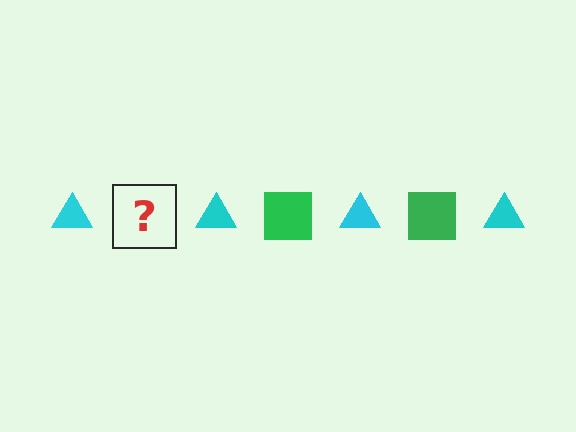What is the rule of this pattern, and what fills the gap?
The rule is that the pattern alternates between cyan triangle and green square. The gap should be filled with a green square.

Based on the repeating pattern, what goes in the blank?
The blank should be a green square.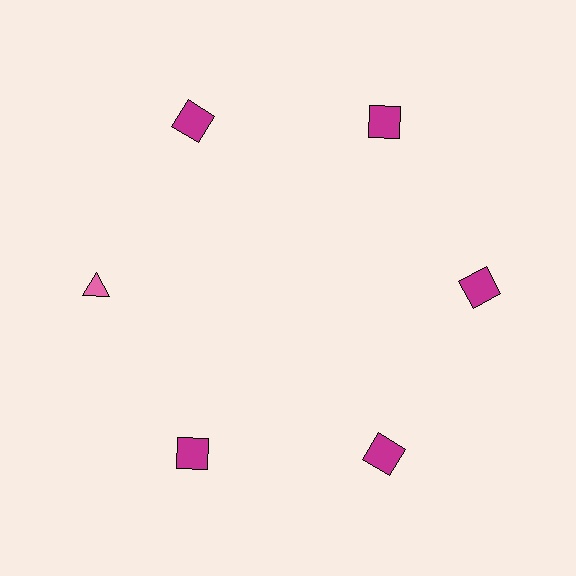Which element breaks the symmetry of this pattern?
The pink triangle at roughly the 9 o'clock position breaks the symmetry. All other shapes are magenta squares.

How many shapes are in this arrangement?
There are 6 shapes arranged in a ring pattern.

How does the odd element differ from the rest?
It differs in both color (pink instead of magenta) and shape (triangle instead of square).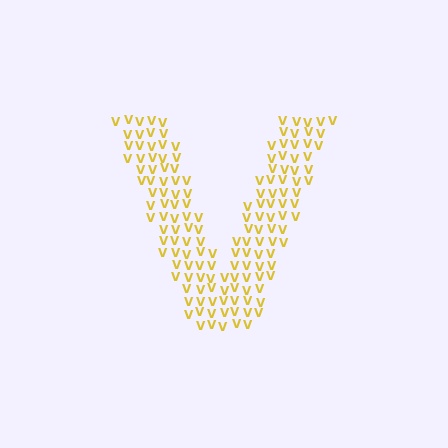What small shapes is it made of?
It is made of small letter V's.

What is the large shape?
The large shape is the letter V.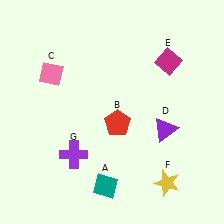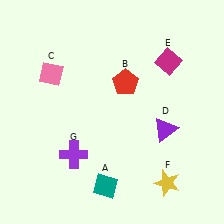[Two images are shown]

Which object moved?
The red pentagon (B) moved up.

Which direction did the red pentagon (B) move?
The red pentagon (B) moved up.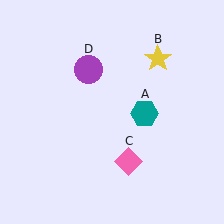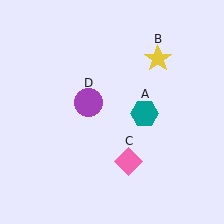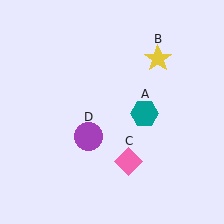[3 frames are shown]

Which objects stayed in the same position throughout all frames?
Teal hexagon (object A) and yellow star (object B) and pink diamond (object C) remained stationary.